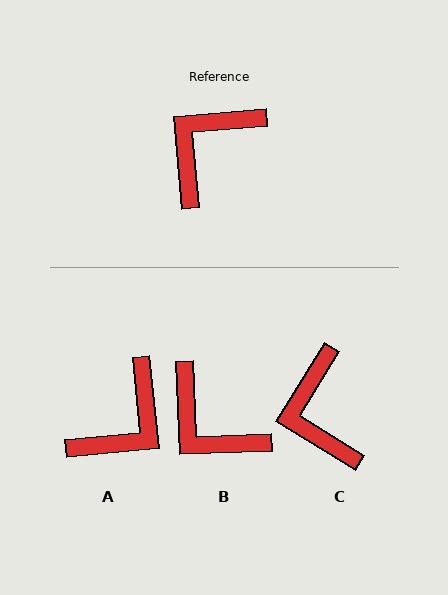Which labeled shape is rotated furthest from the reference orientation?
A, about 179 degrees away.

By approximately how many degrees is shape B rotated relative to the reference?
Approximately 87 degrees counter-clockwise.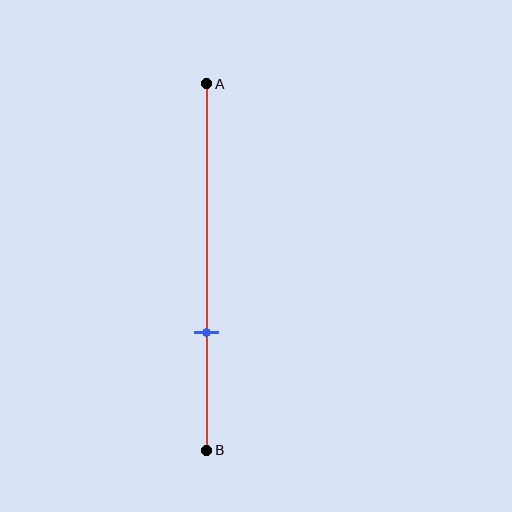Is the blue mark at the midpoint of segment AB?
No, the mark is at about 70% from A, not at the 50% midpoint.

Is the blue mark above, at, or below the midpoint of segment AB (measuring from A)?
The blue mark is below the midpoint of segment AB.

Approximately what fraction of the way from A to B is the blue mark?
The blue mark is approximately 70% of the way from A to B.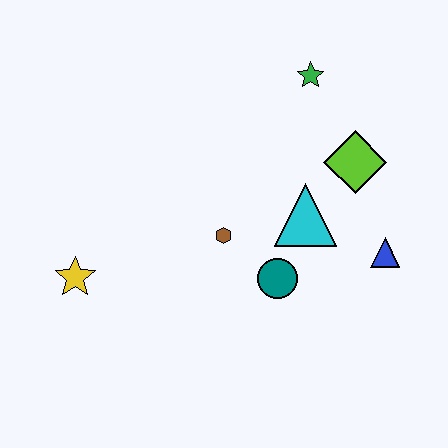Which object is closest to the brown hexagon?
The teal circle is closest to the brown hexagon.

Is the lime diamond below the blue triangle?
No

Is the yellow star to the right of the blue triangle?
No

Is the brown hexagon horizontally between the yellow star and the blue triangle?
Yes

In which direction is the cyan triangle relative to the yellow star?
The cyan triangle is to the right of the yellow star.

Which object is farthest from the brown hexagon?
The green star is farthest from the brown hexagon.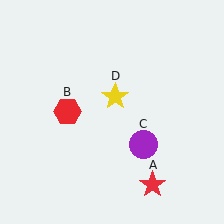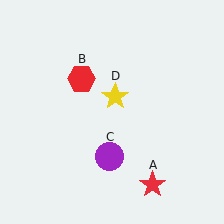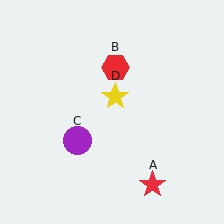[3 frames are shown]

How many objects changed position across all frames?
2 objects changed position: red hexagon (object B), purple circle (object C).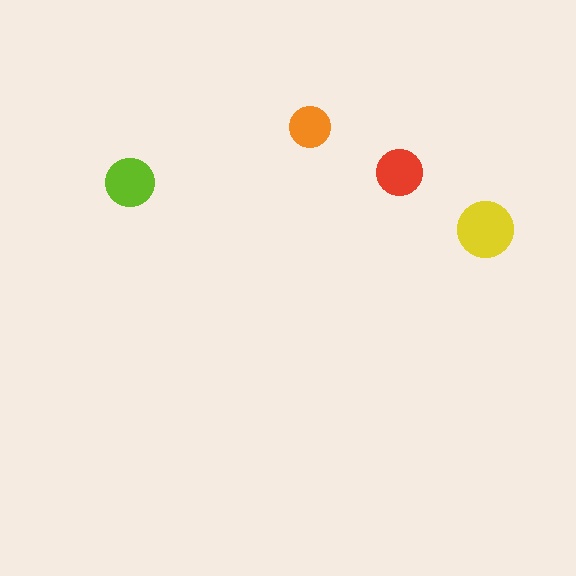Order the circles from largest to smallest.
the yellow one, the lime one, the red one, the orange one.